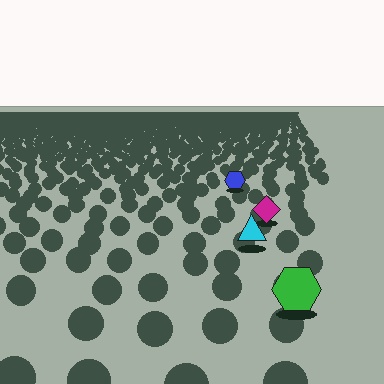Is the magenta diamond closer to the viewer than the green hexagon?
No. The green hexagon is closer — you can tell from the texture gradient: the ground texture is coarser near it.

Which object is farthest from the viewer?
The blue hexagon is farthest from the viewer. It appears smaller and the ground texture around it is denser.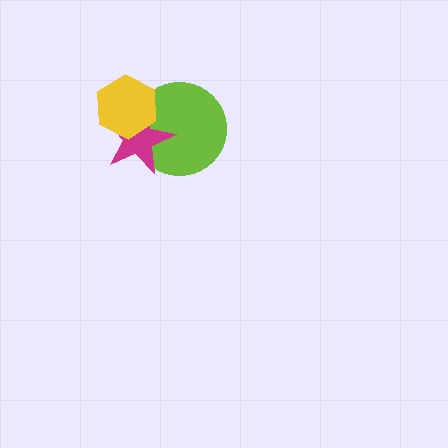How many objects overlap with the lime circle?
2 objects overlap with the lime circle.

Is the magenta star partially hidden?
Yes, it is partially covered by another shape.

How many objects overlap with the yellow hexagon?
2 objects overlap with the yellow hexagon.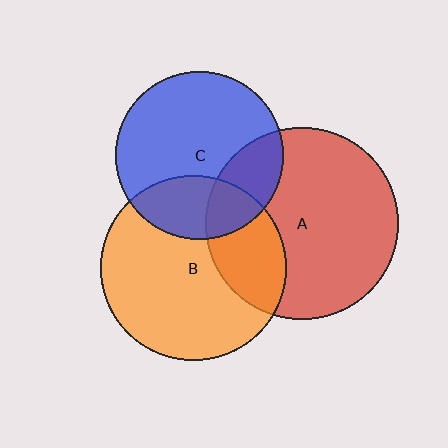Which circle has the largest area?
Circle A (red).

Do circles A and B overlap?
Yes.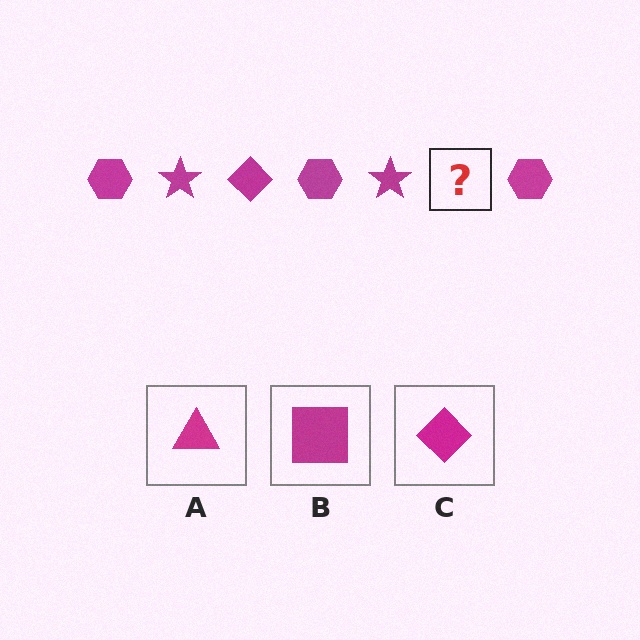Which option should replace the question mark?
Option C.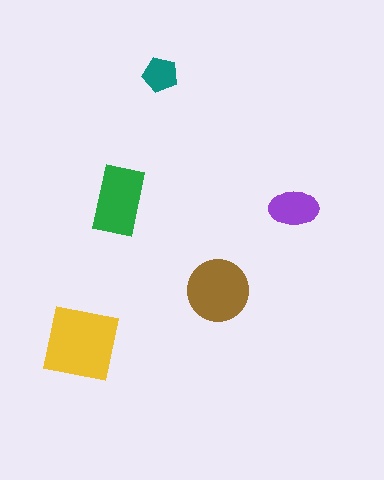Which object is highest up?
The teal pentagon is topmost.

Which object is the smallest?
The teal pentagon.